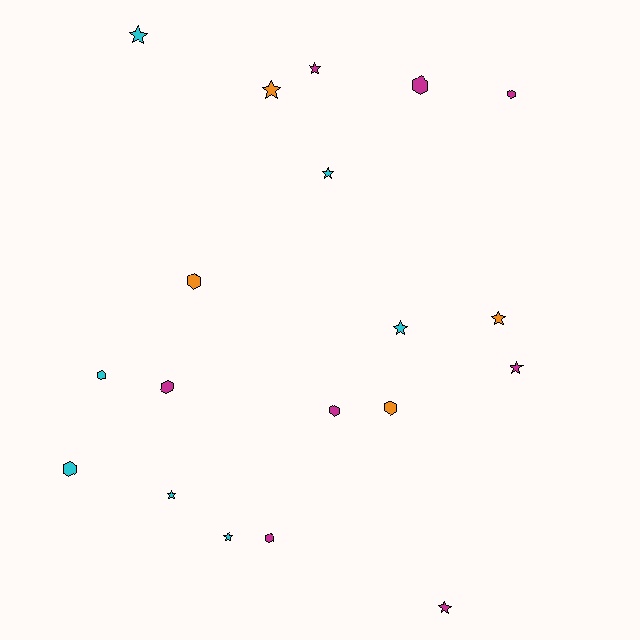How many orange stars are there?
There are 2 orange stars.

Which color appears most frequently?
Magenta, with 8 objects.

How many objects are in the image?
There are 19 objects.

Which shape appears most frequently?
Star, with 10 objects.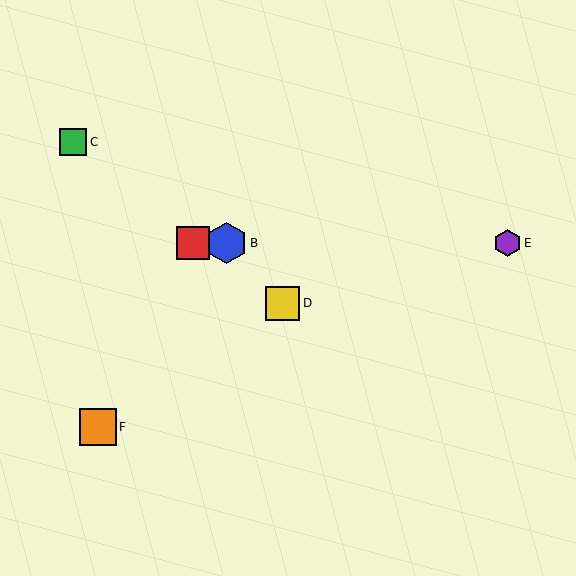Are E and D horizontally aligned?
No, E is at y≈243 and D is at y≈303.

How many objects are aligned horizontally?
3 objects (A, B, E) are aligned horizontally.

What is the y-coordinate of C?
Object C is at y≈142.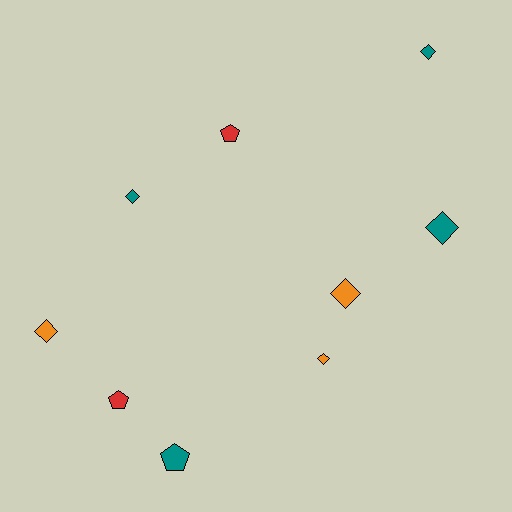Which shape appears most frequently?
Diamond, with 6 objects.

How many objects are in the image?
There are 9 objects.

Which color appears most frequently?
Teal, with 4 objects.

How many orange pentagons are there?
There are no orange pentagons.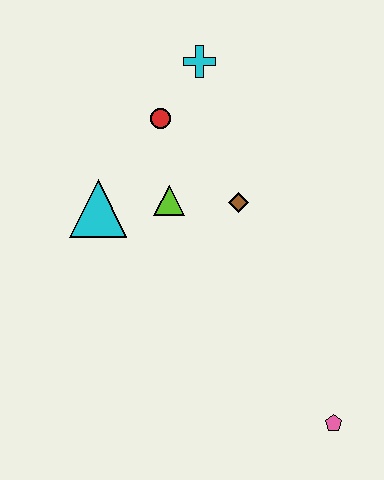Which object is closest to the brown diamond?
The lime triangle is closest to the brown diamond.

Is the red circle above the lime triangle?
Yes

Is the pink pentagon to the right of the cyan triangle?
Yes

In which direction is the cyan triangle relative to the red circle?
The cyan triangle is below the red circle.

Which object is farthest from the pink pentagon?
The cyan cross is farthest from the pink pentagon.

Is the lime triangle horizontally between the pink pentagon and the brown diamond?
No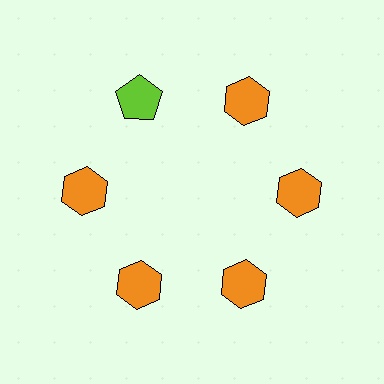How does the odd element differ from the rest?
It differs in both color (lime instead of orange) and shape (pentagon instead of hexagon).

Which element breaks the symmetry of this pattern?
The lime pentagon at roughly the 11 o'clock position breaks the symmetry. All other shapes are orange hexagons.